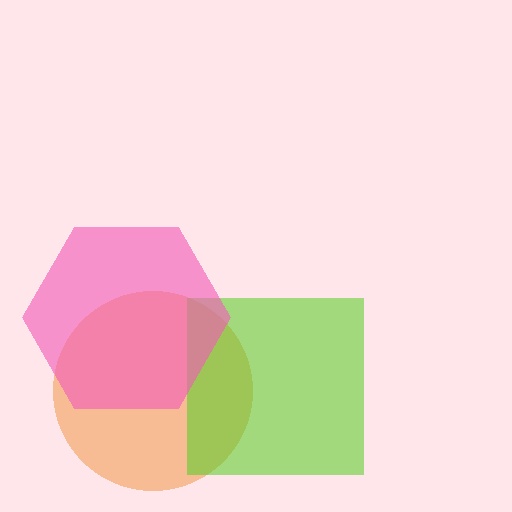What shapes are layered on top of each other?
The layered shapes are: an orange circle, a lime square, a pink hexagon.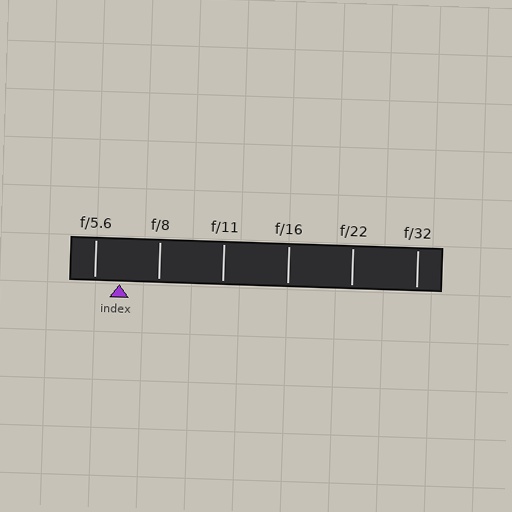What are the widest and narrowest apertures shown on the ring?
The widest aperture shown is f/5.6 and the narrowest is f/32.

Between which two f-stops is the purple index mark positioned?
The index mark is between f/5.6 and f/8.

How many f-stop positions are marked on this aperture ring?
There are 6 f-stop positions marked.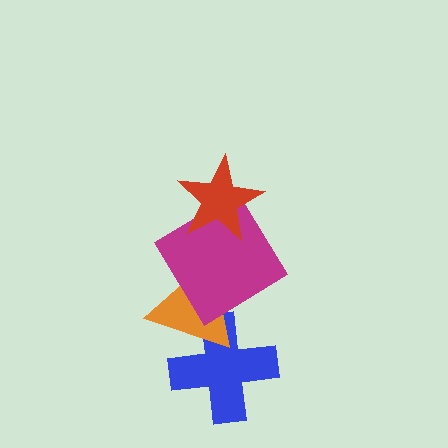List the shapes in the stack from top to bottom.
From top to bottom: the red star, the magenta diamond, the orange triangle, the blue cross.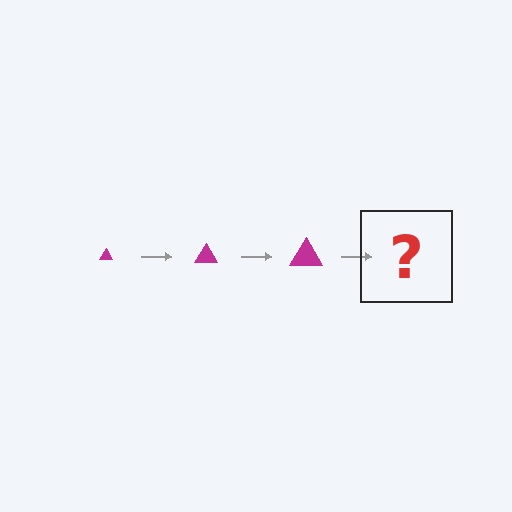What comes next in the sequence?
The next element should be a magenta triangle, larger than the previous one.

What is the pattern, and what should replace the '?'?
The pattern is that the triangle gets progressively larger each step. The '?' should be a magenta triangle, larger than the previous one.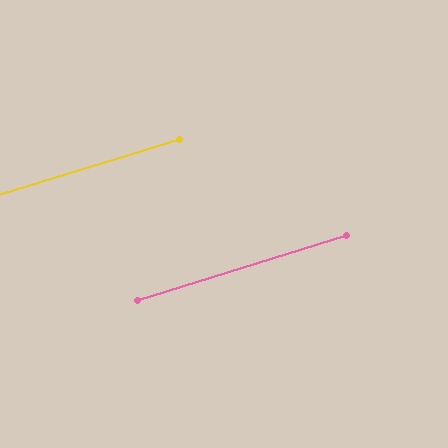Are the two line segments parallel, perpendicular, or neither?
Parallel — their directions differ by only 0.3°.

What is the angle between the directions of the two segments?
Approximately 0 degrees.